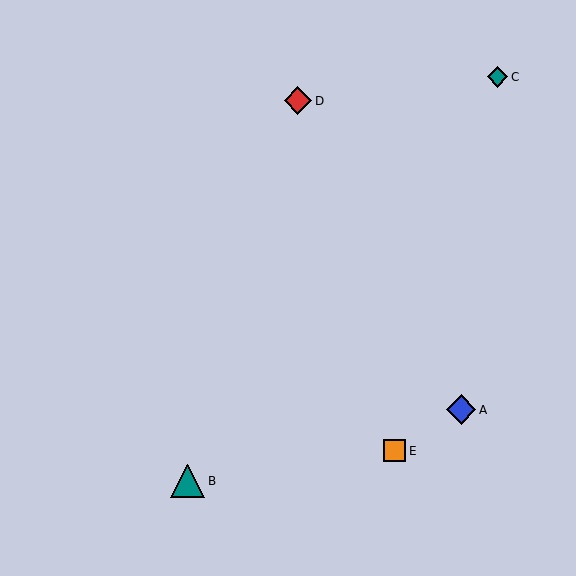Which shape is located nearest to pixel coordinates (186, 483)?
The teal triangle (labeled B) at (188, 481) is nearest to that location.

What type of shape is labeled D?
Shape D is a red diamond.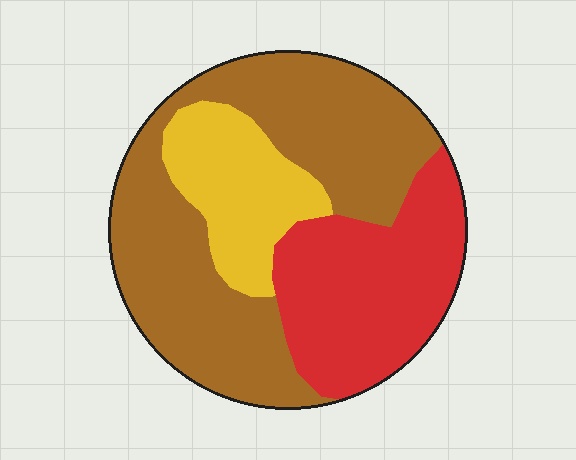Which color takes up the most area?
Brown, at roughly 50%.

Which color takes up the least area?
Yellow, at roughly 20%.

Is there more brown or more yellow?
Brown.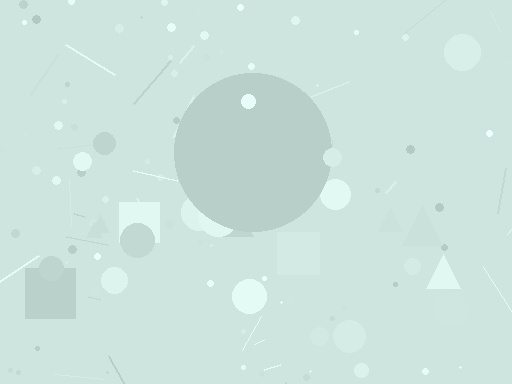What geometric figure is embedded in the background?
A circle is embedded in the background.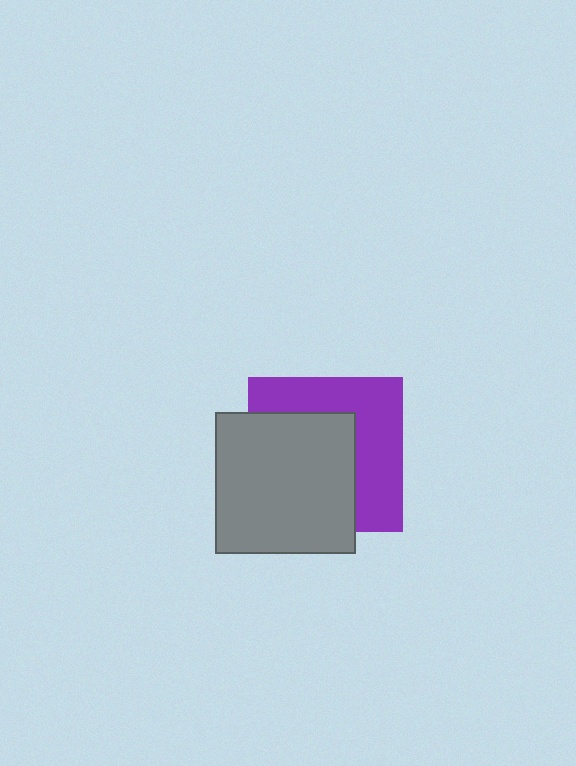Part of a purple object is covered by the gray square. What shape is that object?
It is a square.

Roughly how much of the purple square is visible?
About half of it is visible (roughly 46%).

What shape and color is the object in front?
The object in front is a gray square.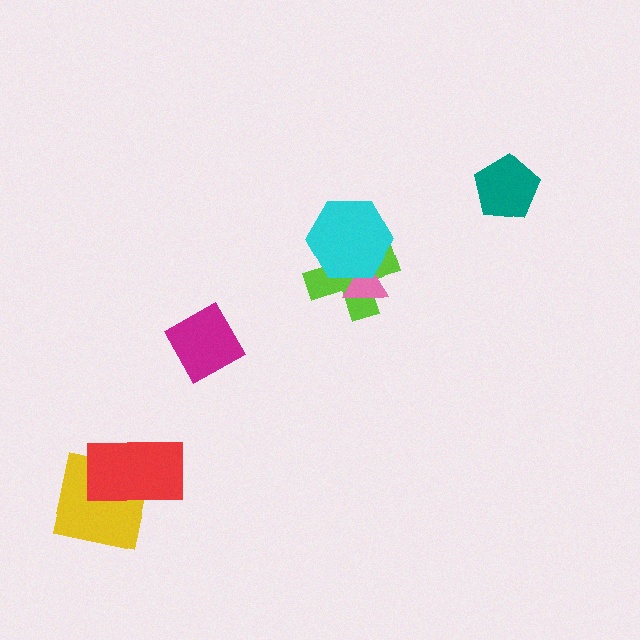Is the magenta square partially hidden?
No, no other shape covers it.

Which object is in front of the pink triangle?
The cyan hexagon is in front of the pink triangle.